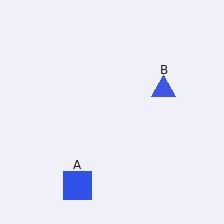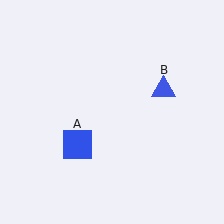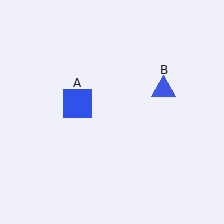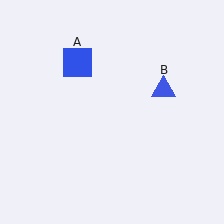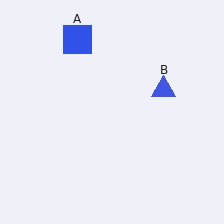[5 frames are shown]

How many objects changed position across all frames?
1 object changed position: blue square (object A).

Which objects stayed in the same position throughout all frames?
Blue triangle (object B) remained stationary.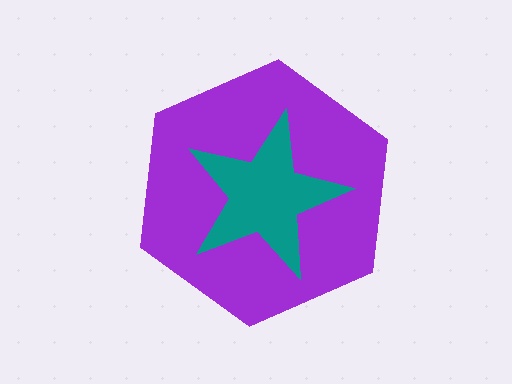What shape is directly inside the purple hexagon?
The teal star.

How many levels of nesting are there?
2.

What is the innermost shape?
The teal star.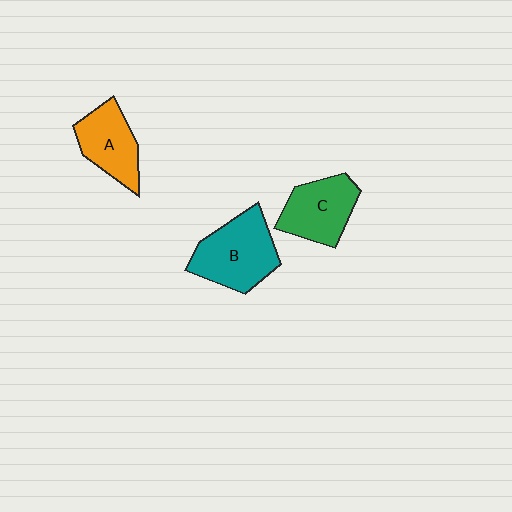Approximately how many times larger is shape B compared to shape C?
Approximately 1.2 times.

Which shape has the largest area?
Shape B (teal).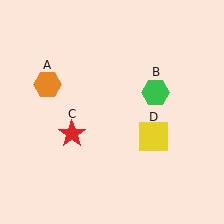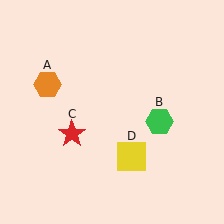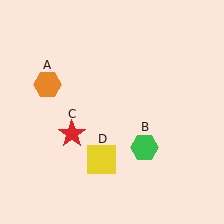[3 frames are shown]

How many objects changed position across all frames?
2 objects changed position: green hexagon (object B), yellow square (object D).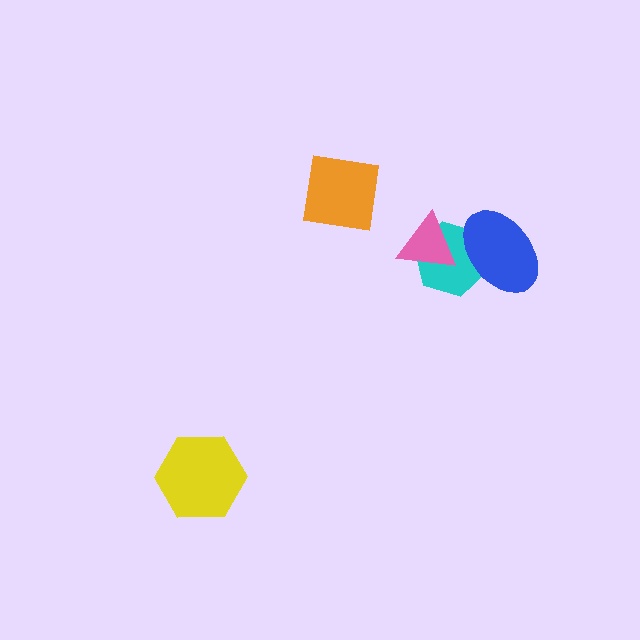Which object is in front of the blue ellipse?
The pink triangle is in front of the blue ellipse.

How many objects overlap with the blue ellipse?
2 objects overlap with the blue ellipse.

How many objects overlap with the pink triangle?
2 objects overlap with the pink triangle.